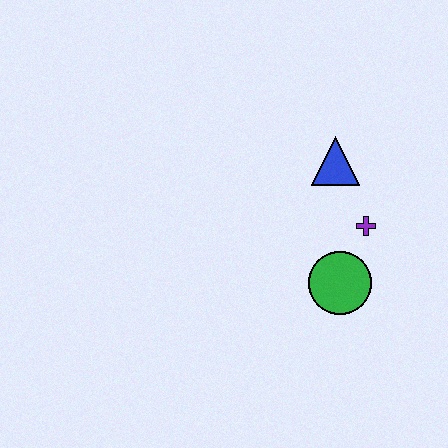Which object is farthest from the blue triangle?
The green circle is farthest from the blue triangle.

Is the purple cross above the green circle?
Yes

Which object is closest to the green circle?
The purple cross is closest to the green circle.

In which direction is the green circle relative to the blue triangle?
The green circle is below the blue triangle.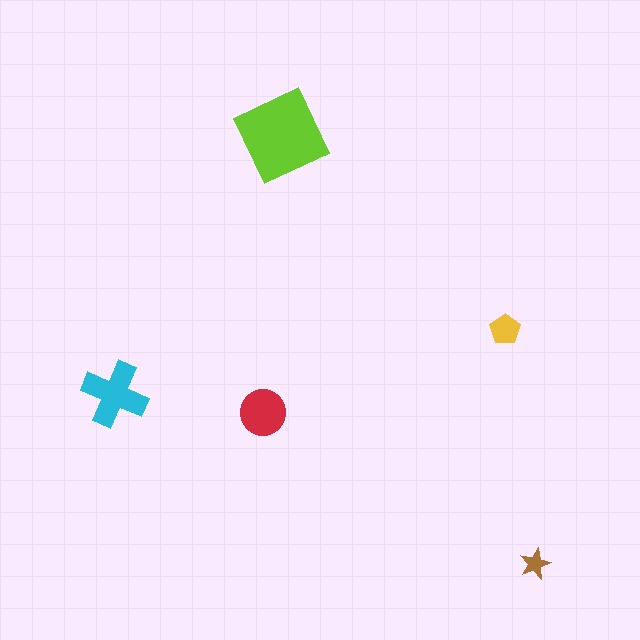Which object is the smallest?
The brown star.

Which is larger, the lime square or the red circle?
The lime square.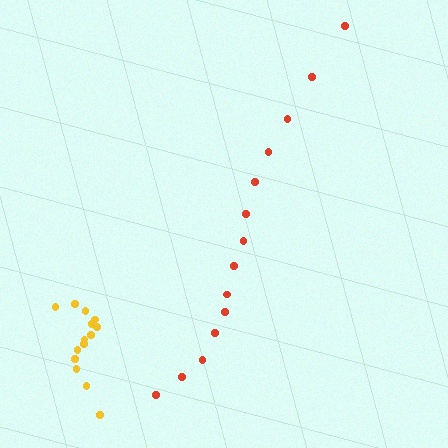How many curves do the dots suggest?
There are 2 distinct paths.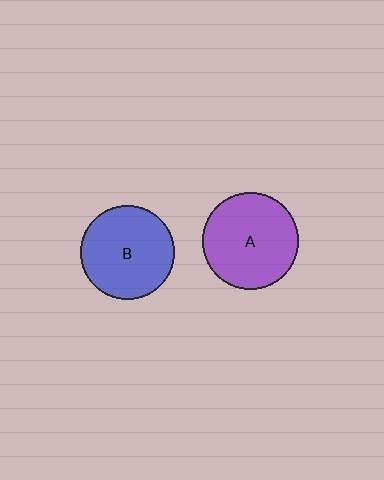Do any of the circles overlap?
No, none of the circles overlap.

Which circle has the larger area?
Circle A (purple).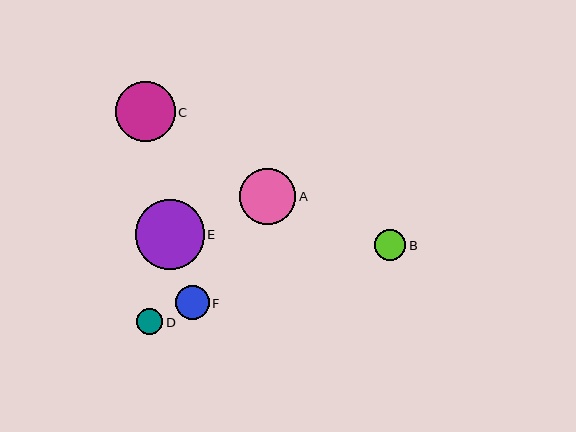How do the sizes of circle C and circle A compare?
Circle C and circle A are approximately the same size.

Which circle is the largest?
Circle E is the largest with a size of approximately 69 pixels.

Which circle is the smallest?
Circle D is the smallest with a size of approximately 26 pixels.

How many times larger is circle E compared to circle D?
Circle E is approximately 2.7 times the size of circle D.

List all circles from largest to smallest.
From largest to smallest: E, C, A, F, B, D.